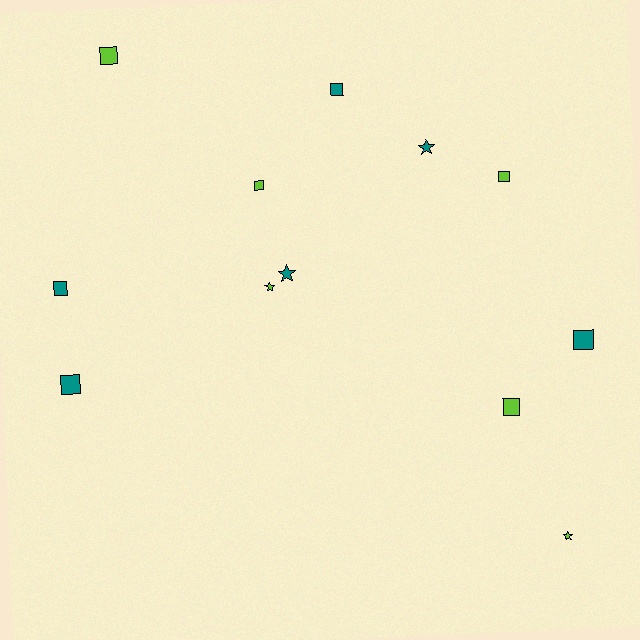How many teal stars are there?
There are 2 teal stars.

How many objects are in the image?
There are 12 objects.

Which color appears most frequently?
Teal, with 6 objects.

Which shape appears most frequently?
Square, with 8 objects.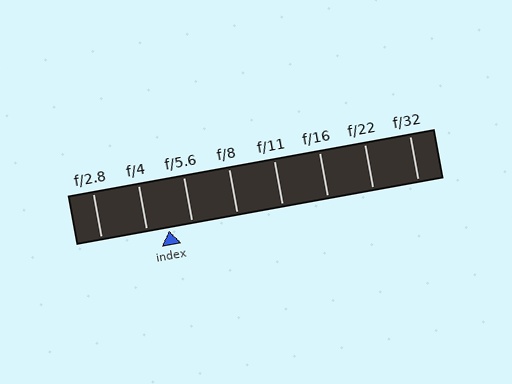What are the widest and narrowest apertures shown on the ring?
The widest aperture shown is f/2.8 and the narrowest is f/32.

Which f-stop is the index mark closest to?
The index mark is closest to f/4.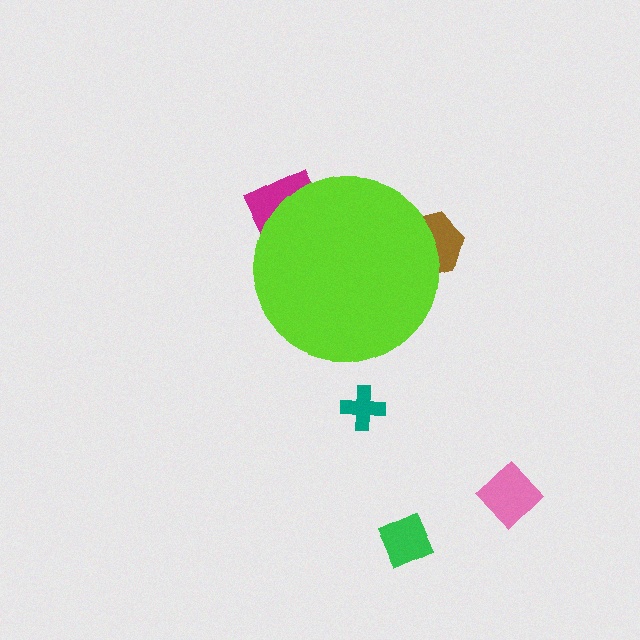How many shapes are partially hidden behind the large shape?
3 shapes are partially hidden.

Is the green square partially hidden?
No, the green square is fully visible.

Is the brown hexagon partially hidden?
Yes, the brown hexagon is partially hidden behind the lime circle.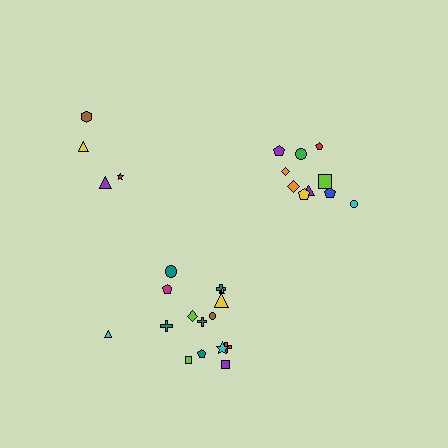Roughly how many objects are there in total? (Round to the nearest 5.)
Roughly 30 objects in total.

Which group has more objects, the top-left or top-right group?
The top-right group.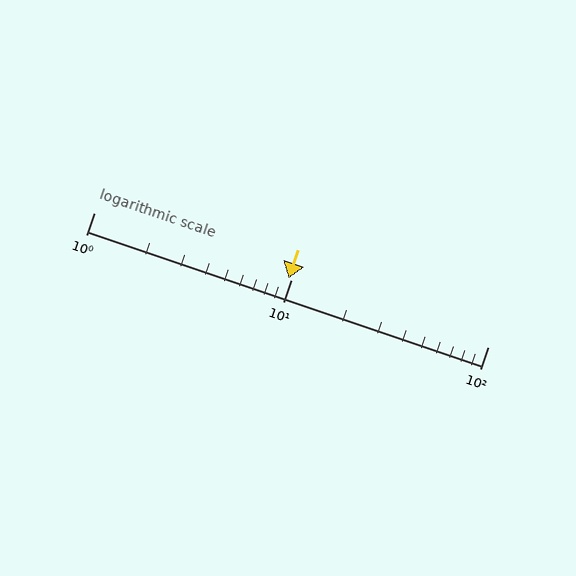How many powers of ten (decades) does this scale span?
The scale spans 2 decades, from 1 to 100.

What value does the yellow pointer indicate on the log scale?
The pointer indicates approximately 9.7.